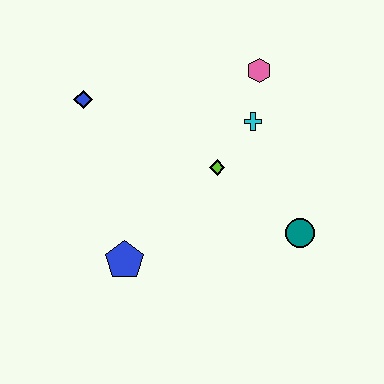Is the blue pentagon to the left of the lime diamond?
Yes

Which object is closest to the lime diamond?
The cyan cross is closest to the lime diamond.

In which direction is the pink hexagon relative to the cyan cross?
The pink hexagon is above the cyan cross.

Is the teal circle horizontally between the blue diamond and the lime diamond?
No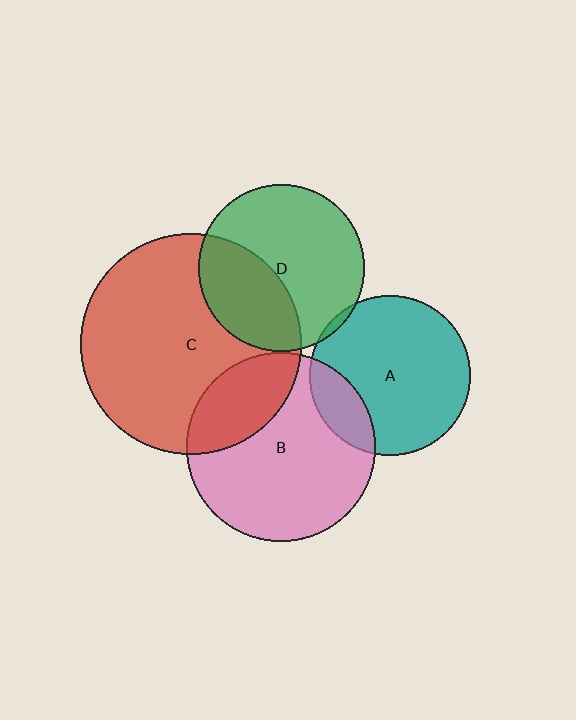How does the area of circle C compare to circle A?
Approximately 1.9 times.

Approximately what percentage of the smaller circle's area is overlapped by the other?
Approximately 5%.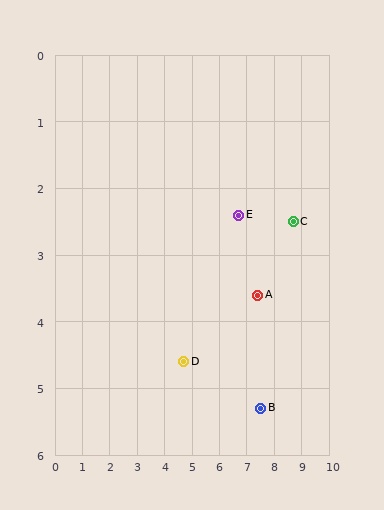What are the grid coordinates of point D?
Point D is at approximately (4.7, 4.6).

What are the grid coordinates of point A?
Point A is at approximately (7.4, 3.6).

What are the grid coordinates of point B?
Point B is at approximately (7.5, 5.3).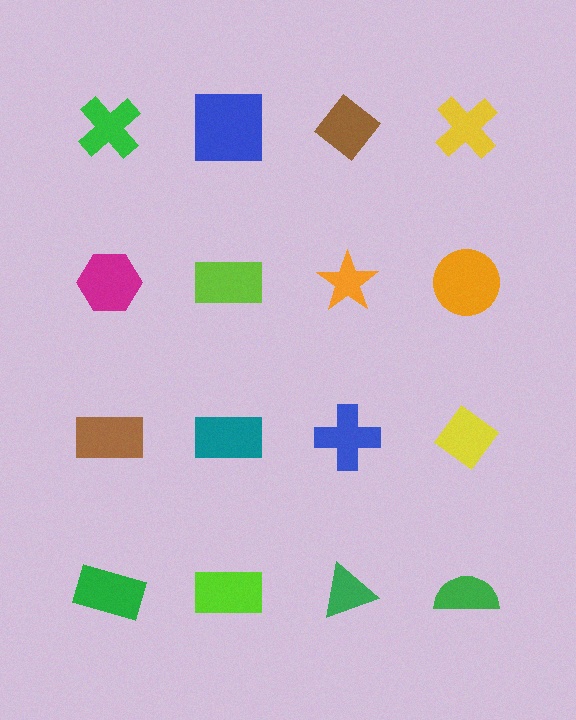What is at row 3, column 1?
A brown rectangle.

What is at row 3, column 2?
A teal rectangle.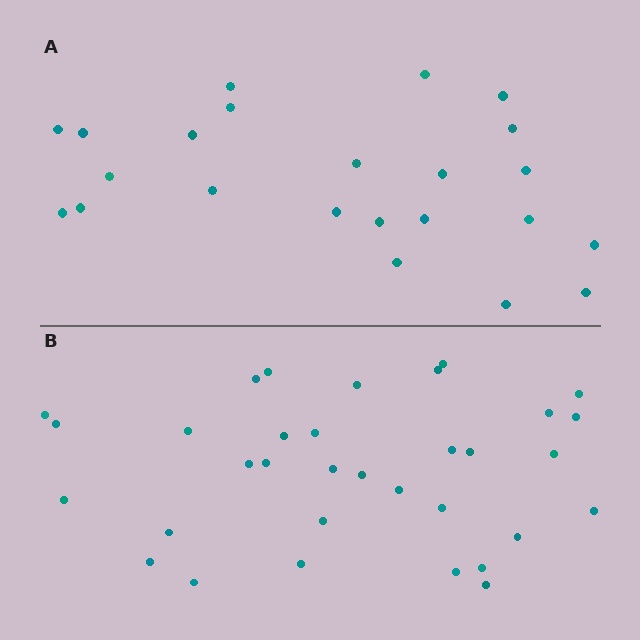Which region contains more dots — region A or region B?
Region B (the bottom region) has more dots.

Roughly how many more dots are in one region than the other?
Region B has roughly 10 or so more dots than region A.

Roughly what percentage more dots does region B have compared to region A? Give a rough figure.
About 45% more.